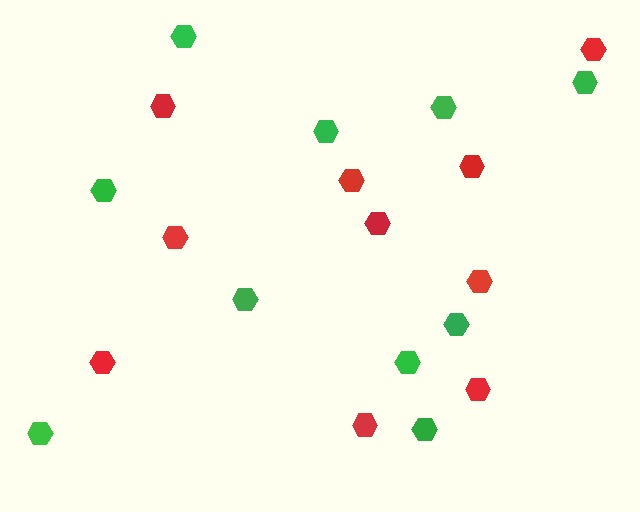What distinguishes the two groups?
There are 2 groups: one group of green hexagons (10) and one group of red hexagons (10).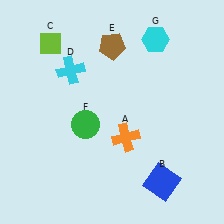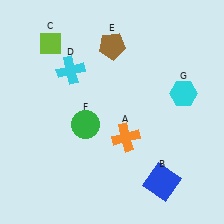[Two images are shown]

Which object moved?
The cyan hexagon (G) moved down.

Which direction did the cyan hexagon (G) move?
The cyan hexagon (G) moved down.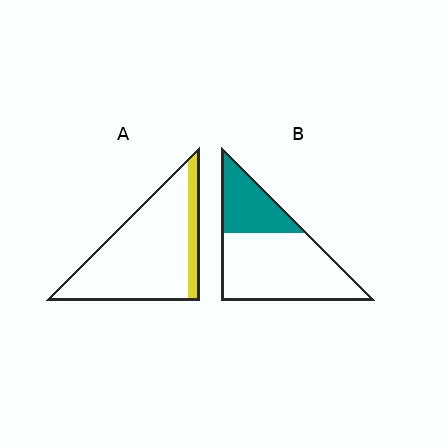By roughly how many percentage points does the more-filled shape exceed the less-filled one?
By roughly 15 percentage points (B over A).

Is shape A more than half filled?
No.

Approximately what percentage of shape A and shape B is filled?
A is approximately 15% and B is approximately 30%.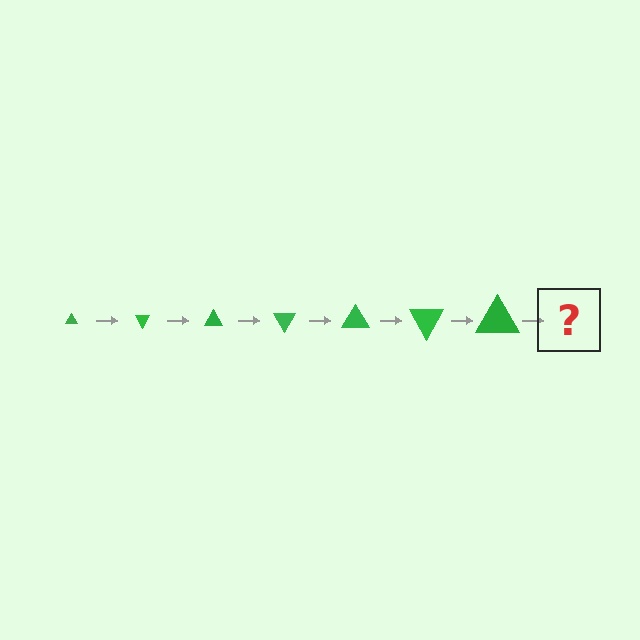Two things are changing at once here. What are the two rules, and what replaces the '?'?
The two rules are that the triangle grows larger each step and it rotates 60 degrees each step. The '?' should be a triangle, larger than the previous one and rotated 420 degrees from the start.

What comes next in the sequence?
The next element should be a triangle, larger than the previous one and rotated 420 degrees from the start.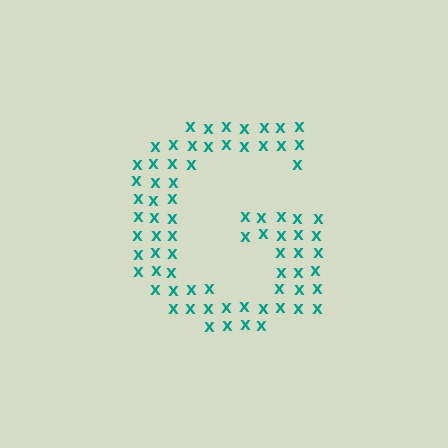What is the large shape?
The large shape is the letter G.